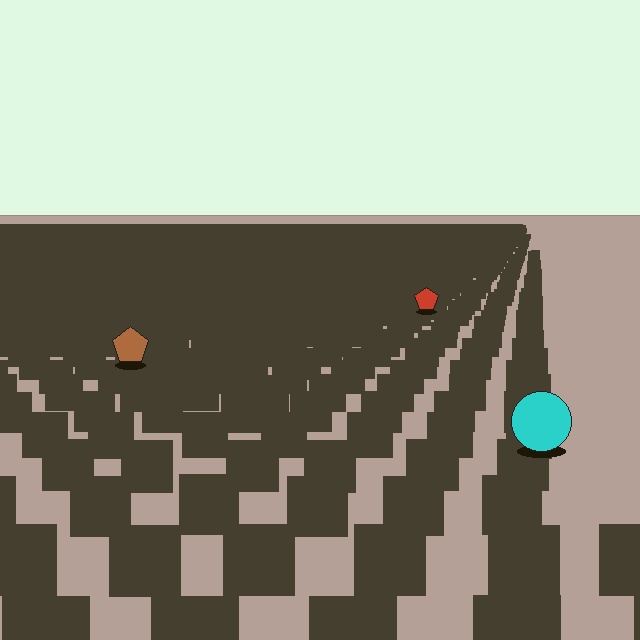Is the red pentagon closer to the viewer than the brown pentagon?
No. The brown pentagon is closer — you can tell from the texture gradient: the ground texture is coarser near it.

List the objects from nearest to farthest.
From nearest to farthest: the cyan circle, the brown pentagon, the red pentagon.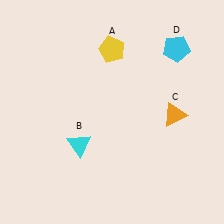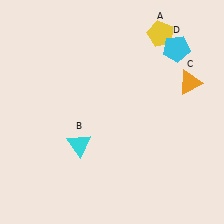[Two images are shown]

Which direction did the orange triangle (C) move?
The orange triangle (C) moved up.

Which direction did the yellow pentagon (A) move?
The yellow pentagon (A) moved right.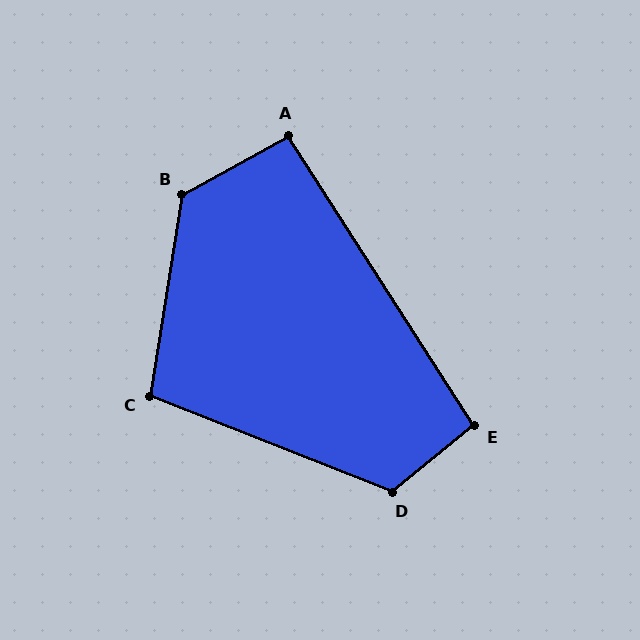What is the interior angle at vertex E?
Approximately 97 degrees (obtuse).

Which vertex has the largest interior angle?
B, at approximately 128 degrees.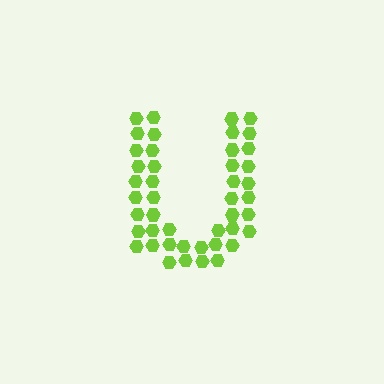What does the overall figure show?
The overall figure shows the letter U.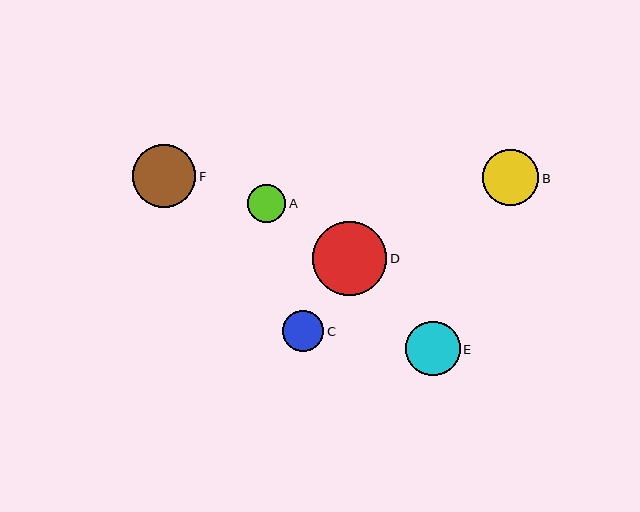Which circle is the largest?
Circle D is the largest with a size of approximately 74 pixels.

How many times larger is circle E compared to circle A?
Circle E is approximately 1.4 times the size of circle A.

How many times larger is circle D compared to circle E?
Circle D is approximately 1.4 times the size of circle E.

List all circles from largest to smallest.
From largest to smallest: D, F, B, E, C, A.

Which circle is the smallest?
Circle A is the smallest with a size of approximately 38 pixels.